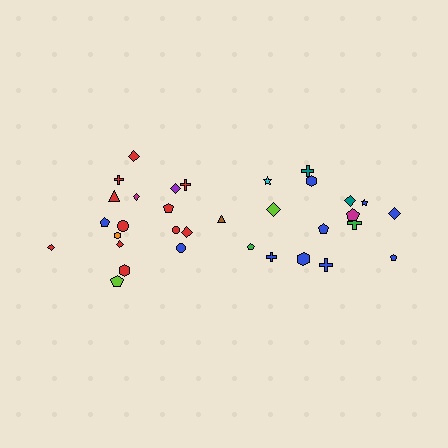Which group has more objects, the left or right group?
The left group.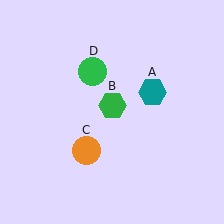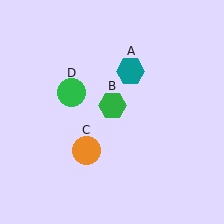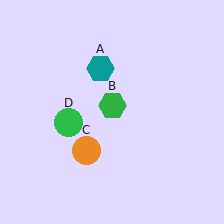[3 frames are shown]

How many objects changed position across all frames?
2 objects changed position: teal hexagon (object A), green circle (object D).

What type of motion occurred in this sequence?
The teal hexagon (object A), green circle (object D) rotated counterclockwise around the center of the scene.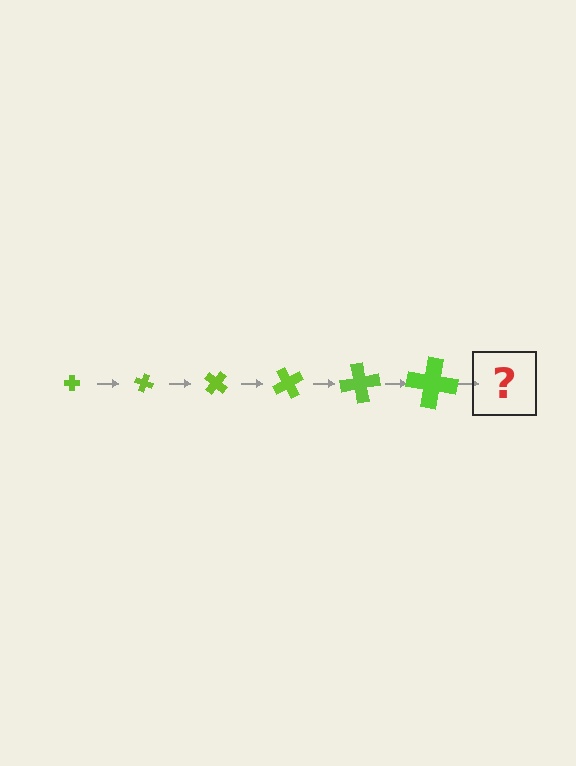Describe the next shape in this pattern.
It should be a cross, larger than the previous one and rotated 120 degrees from the start.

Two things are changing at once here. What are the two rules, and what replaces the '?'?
The two rules are that the cross grows larger each step and it rotates 20 degrees each step. The '?' should be a cross, larger than the previous one and rotated 120 degrees from the start.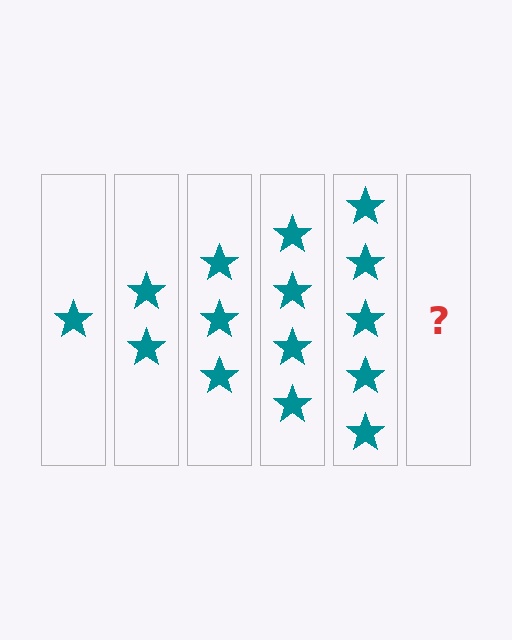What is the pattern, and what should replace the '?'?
The pattern is that each step adds one more star. The '?' should be 6 stars.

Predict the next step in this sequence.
The next step is 6 stars.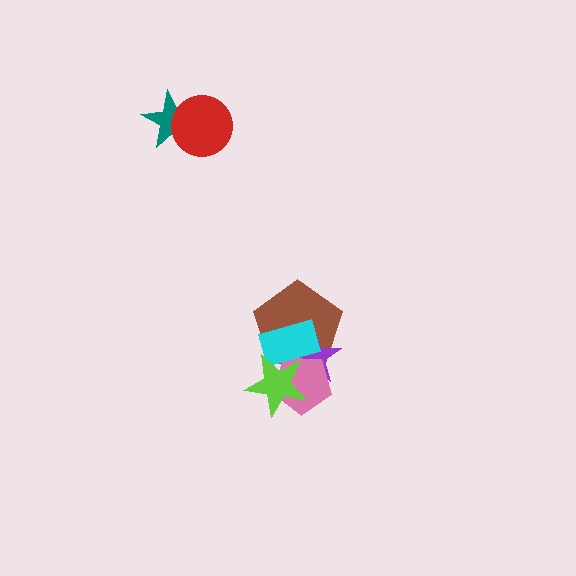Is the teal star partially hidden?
Yes, it is partially covered by another shape.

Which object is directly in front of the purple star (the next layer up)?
The pink pentagon is directly in front of the purple star.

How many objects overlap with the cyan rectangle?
4 objects overlap with the cyan rectangle.